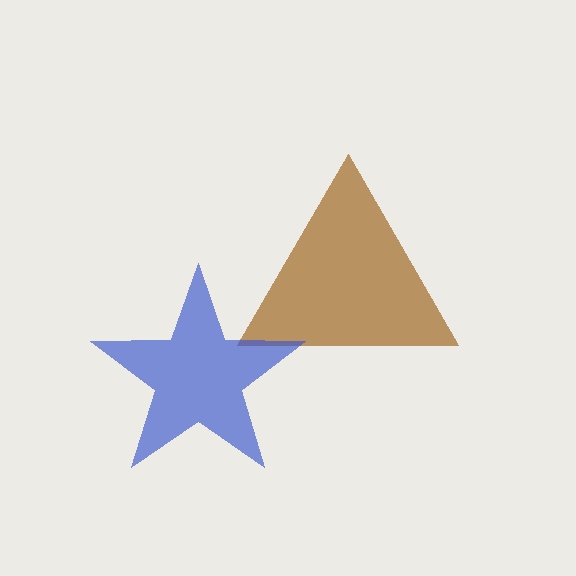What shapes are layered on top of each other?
The layered shapes are: a brown triangle, a blue star.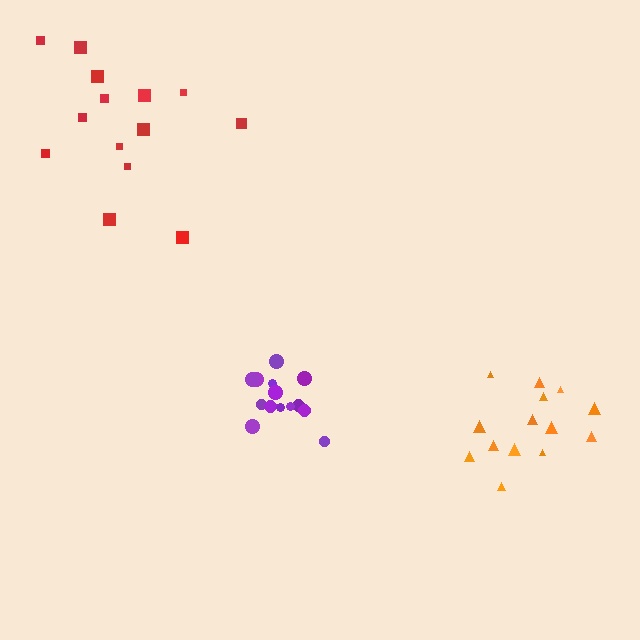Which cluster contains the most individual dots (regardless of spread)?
Orange (14).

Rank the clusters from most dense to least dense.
purple, orange, red.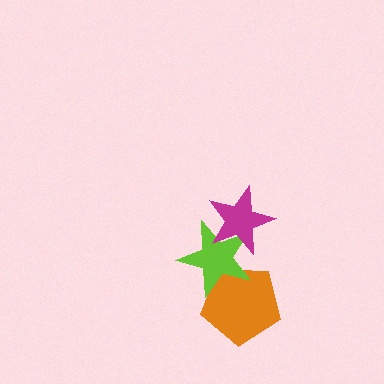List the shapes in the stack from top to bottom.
From top to bottom: the magenta star, the lime star, the orange pentagon.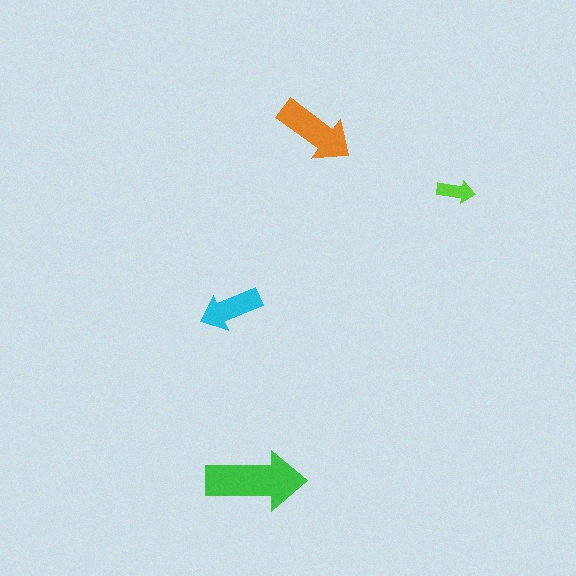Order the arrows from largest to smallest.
the green one, the orange one, the cyan one, the lime one.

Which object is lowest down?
The green arrow is bottommost.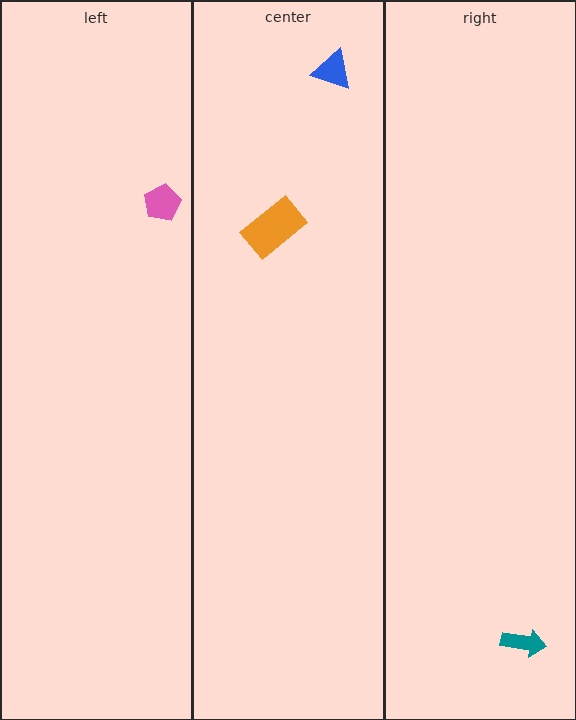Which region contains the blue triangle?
The center region.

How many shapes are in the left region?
1.